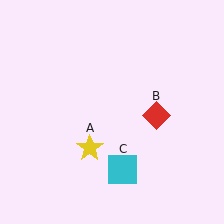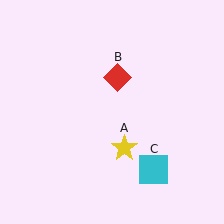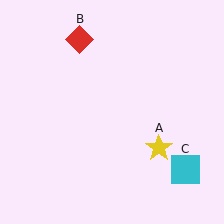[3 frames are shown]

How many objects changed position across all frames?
3 objects changed position: yellow star (object A), red diamond (object B), cyan square (object C).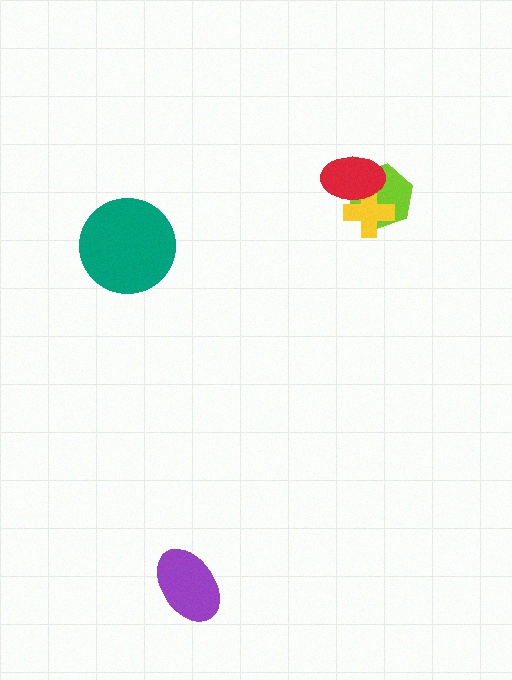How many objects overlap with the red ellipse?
2 objects overlap with the red ellipse.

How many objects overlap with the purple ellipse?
0 objects overlap with the purple ellipse.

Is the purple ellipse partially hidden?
No, no other shape covers it.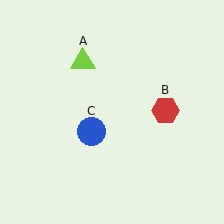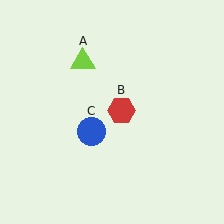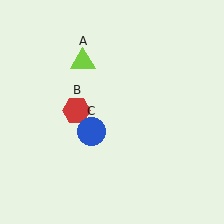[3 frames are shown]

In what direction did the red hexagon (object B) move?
The red hexagon (object B) moved left.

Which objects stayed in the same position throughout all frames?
Lime triangle (object A) and blue circle (object C) remained stationary.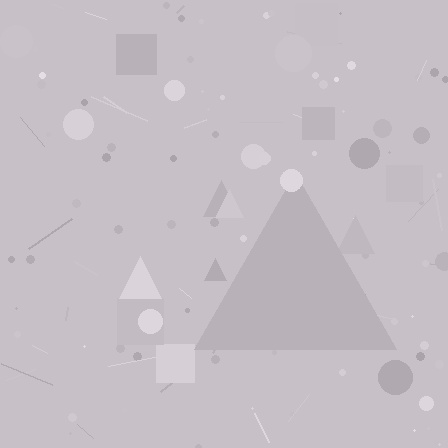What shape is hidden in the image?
A triangle is hidden in the image.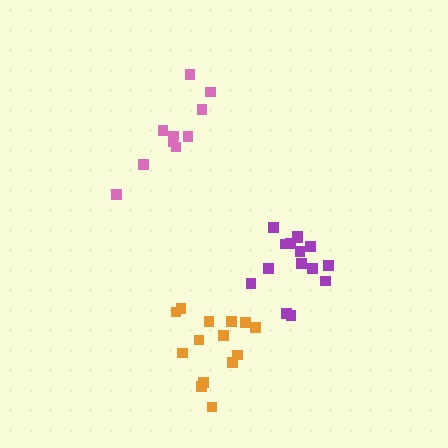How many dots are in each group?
Group 1: 15 dots, Group 2: 10 dots, Group 3: 14 dots (39 total).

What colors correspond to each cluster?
The clusters are colored: purple, pink, orange.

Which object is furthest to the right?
The purple cluster is rightmost.